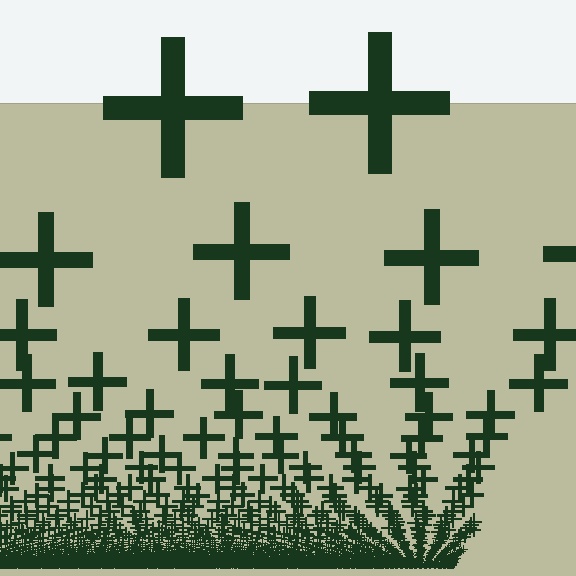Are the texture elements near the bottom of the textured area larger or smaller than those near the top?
Smaller. The gradient is inverted — elements near the bottom are smaller and denser.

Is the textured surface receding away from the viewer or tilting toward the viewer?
The surface appears to tilt toward the viewer. Texture elements get larger and sparser toward the top.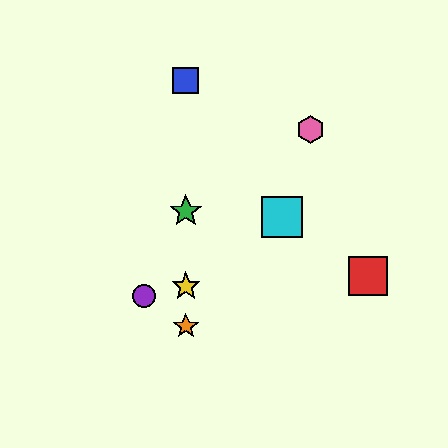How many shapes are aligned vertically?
4 shapes (the blue square, the green star, the yellow star, the orange star) are aligned vertically.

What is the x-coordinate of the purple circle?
The purple circle is at x≈144.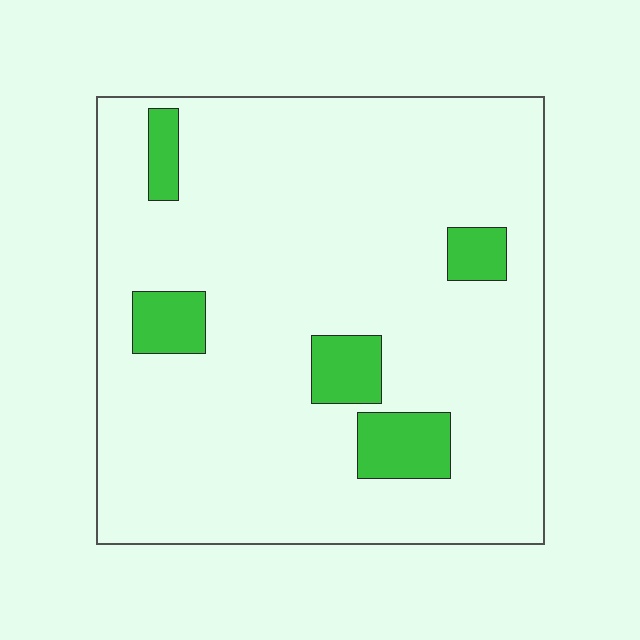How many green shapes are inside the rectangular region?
5.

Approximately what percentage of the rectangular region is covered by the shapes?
Approximately 10%.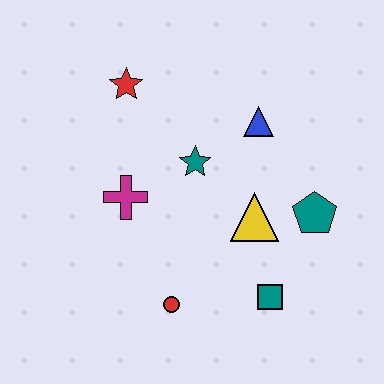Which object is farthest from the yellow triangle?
The red star is farthest from the yellow triangle.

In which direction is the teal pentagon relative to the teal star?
The teal pentagon is to the right of the teal star.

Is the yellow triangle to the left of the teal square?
Yes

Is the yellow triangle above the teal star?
No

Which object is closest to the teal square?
The yellow triangle is closest to the teal square.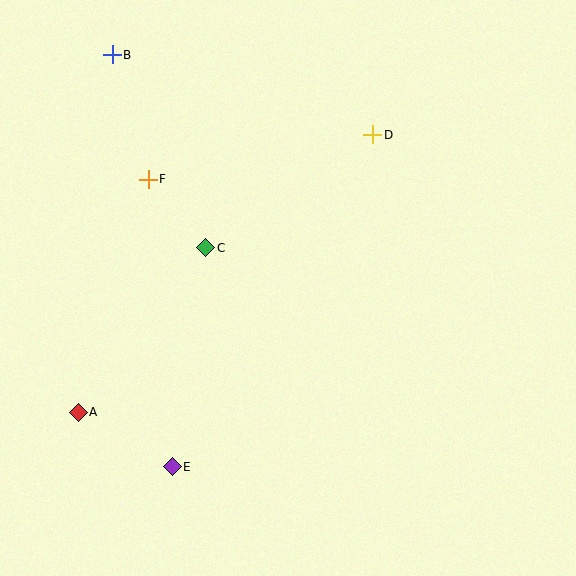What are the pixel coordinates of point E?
Point E is at (172, 467).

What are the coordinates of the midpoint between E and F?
The midpoint between E and F is at (160, 323).